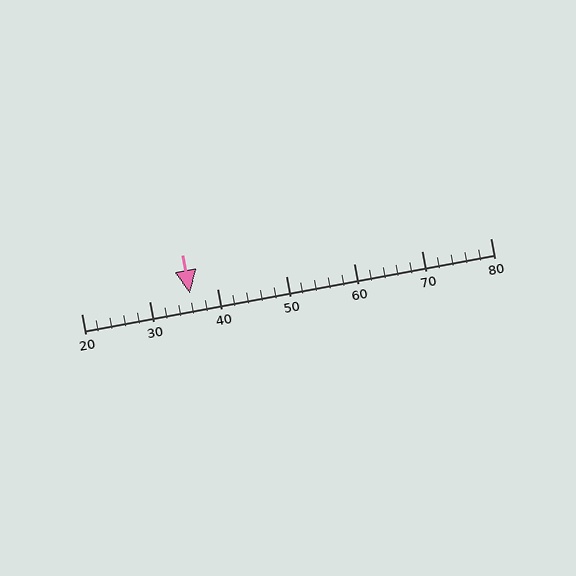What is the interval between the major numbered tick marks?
The major tick marks are spaced 10 units apart.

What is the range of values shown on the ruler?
The ruler shows values from 20 to 80.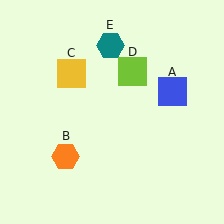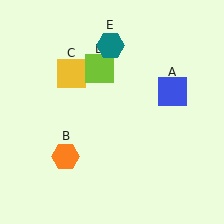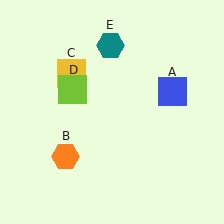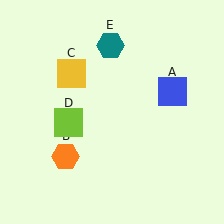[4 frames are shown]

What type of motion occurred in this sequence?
The lime square (object D) rotated counterclockwise around the center of the scene.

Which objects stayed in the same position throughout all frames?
Blue square (object A) and orange hexagon (object B) and yellow square (object C) and teal hexagon (object E) remained stationary.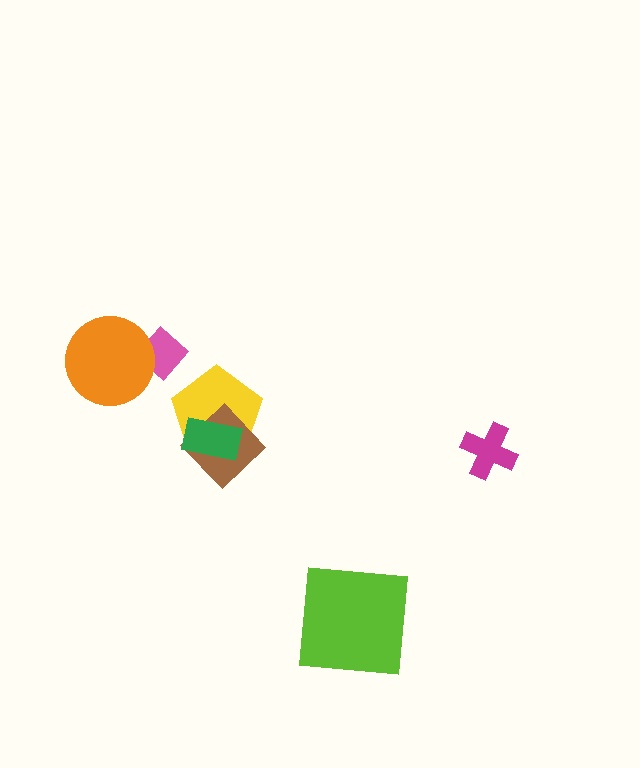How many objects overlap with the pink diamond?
1 object overlaps with the pink diamond.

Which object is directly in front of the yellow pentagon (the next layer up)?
The brown diamond is directly in front of the yellow pentagon.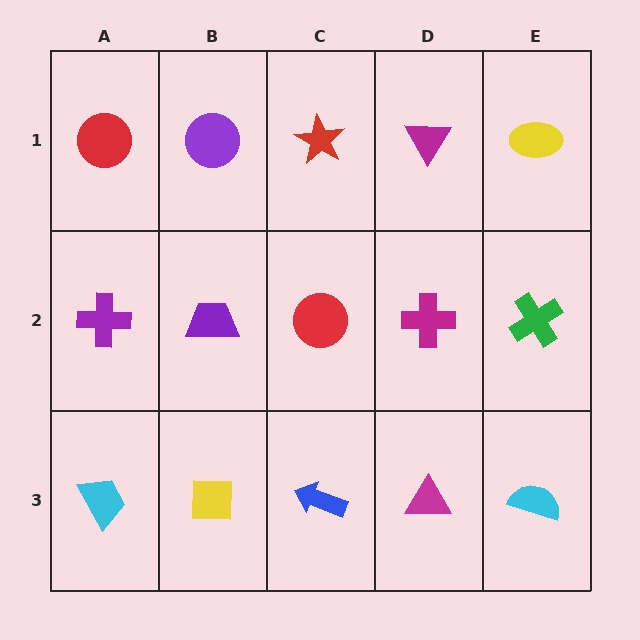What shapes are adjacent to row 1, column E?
A green cross (row 2, column E), a magenta triangle (row 1, column D).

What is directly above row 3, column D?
A magenta cross.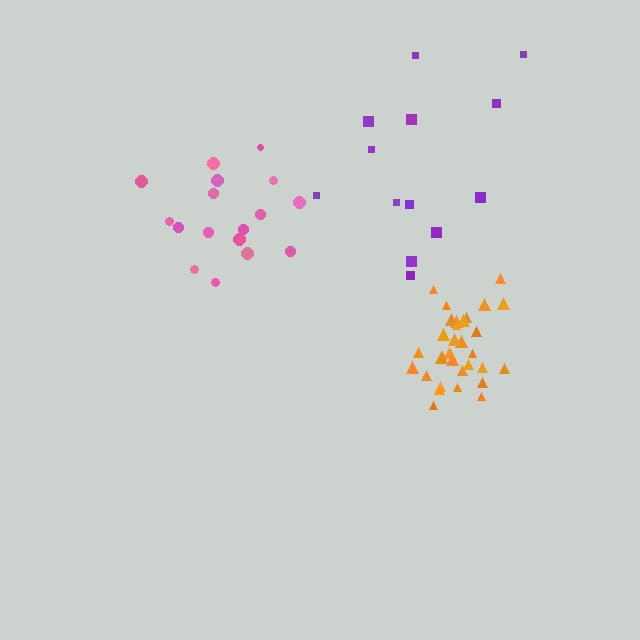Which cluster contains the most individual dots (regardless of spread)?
Orange (33).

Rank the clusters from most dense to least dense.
orange, pink, purple.